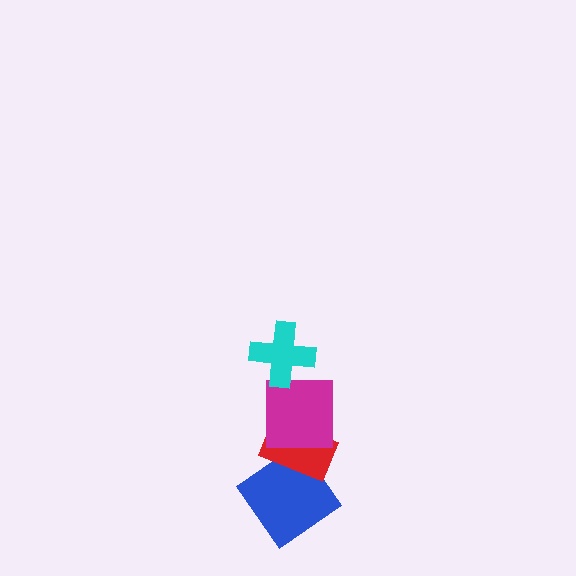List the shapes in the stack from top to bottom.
From top to bottom: the cyan cross, the magenta square, the red rectangle, the blue diamond.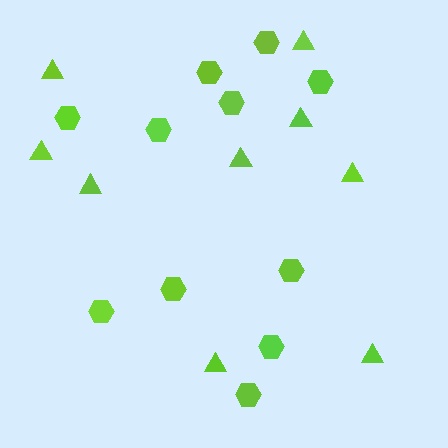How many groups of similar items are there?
There are 2 groups: one group of triangles (9) and one group of hexagons (11).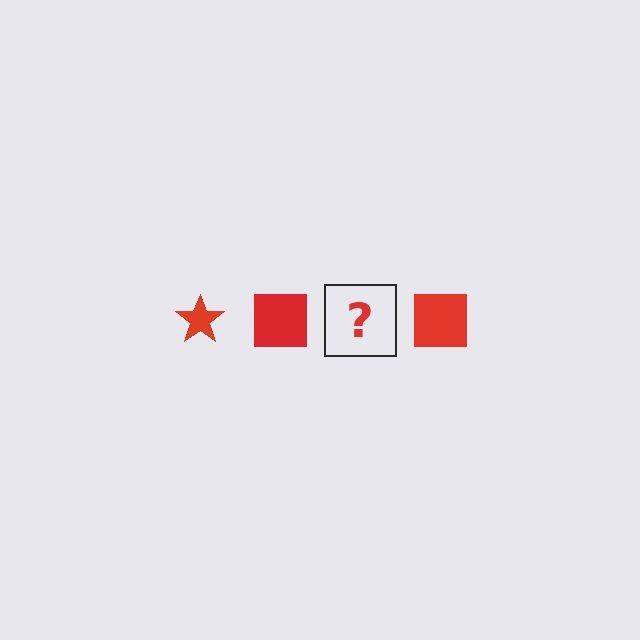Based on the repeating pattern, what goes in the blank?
The blank should be a red star.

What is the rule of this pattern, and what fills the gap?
The rule is that the pattern cycles through star, square shapes in red. The gap should be filled with a red star.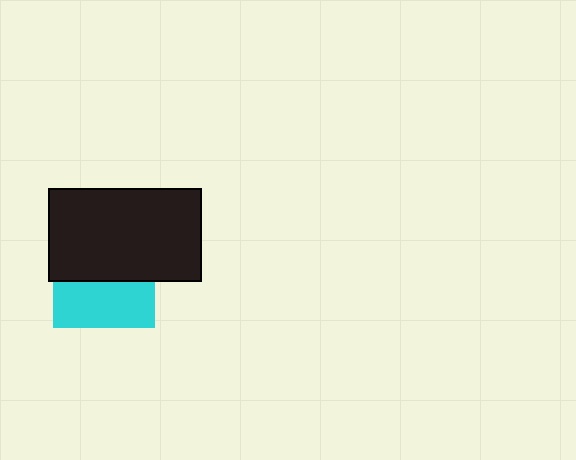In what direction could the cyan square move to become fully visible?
The cyan square could move down. That would shift it out from behind the black rectangle entirely.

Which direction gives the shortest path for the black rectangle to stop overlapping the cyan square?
Moving up gives the shortest separation.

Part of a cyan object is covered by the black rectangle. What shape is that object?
It is a square.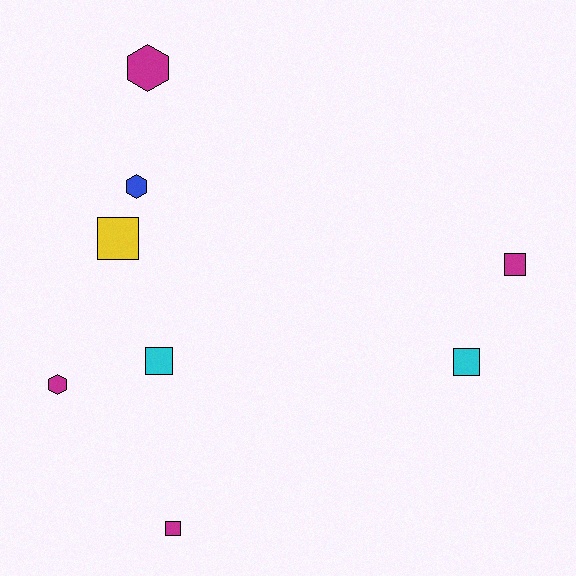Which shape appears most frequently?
Square, with 5 objects.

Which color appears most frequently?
Magenta, with 4 objects.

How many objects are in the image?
There are 8 objects.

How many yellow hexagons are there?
There are no yellow hexagons.